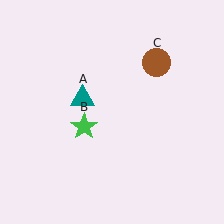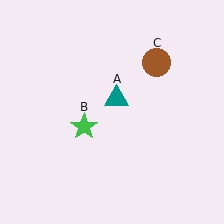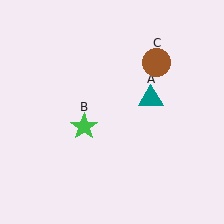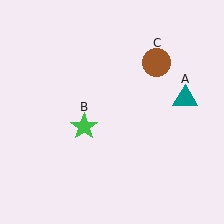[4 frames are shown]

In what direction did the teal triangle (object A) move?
The teal triangle (object A) moved right.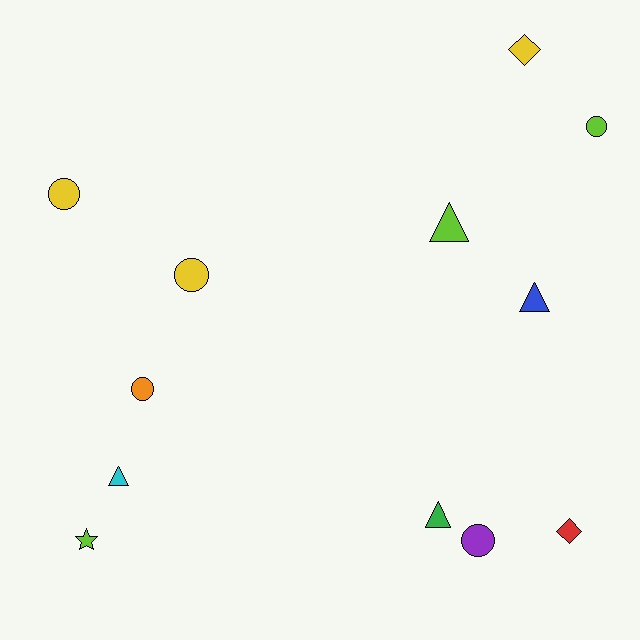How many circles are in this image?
There are 5 circles.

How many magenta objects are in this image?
There are no magenta objects.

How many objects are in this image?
There are 12 objects.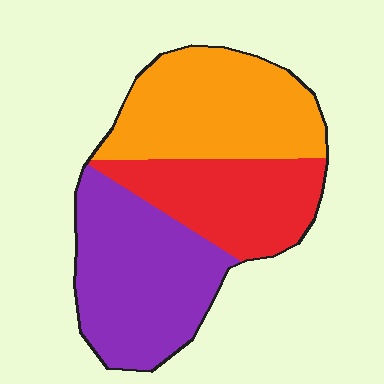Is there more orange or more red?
Orange.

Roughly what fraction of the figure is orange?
Orange takes up about one third (1/3) of the figure.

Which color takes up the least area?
Red, at roughly 25%.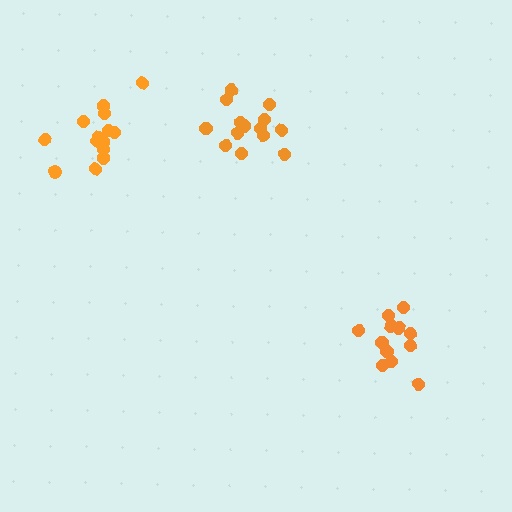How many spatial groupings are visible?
There are 3 spatial groupings.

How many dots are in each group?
Group 1: 14 dots, Group 2: 12 dots, Group 3: 14 dots (40 total).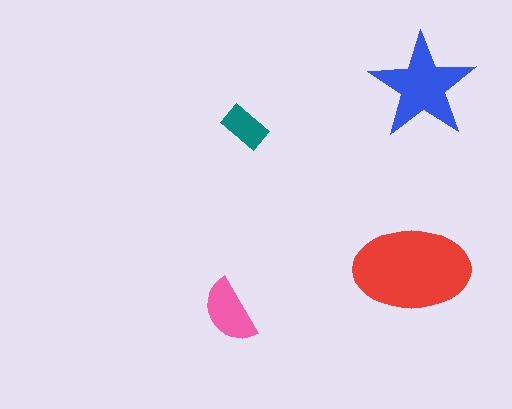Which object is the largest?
The red ellipse.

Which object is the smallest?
The teal rectangle.